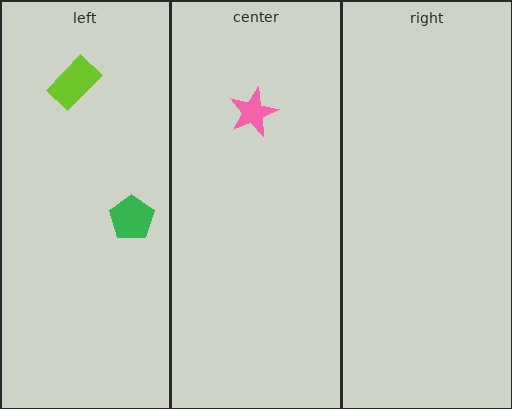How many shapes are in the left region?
2.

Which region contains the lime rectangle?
The left region.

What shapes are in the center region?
The pink star.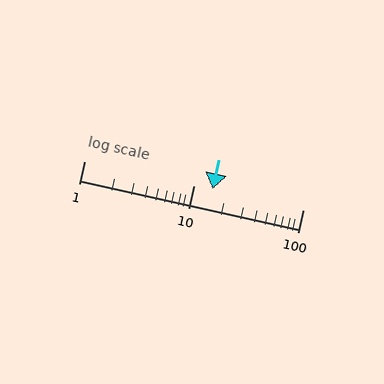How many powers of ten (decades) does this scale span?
The scale spans 2 decades, from 1 to 100.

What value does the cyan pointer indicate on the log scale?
The pointer indicates approximately 15.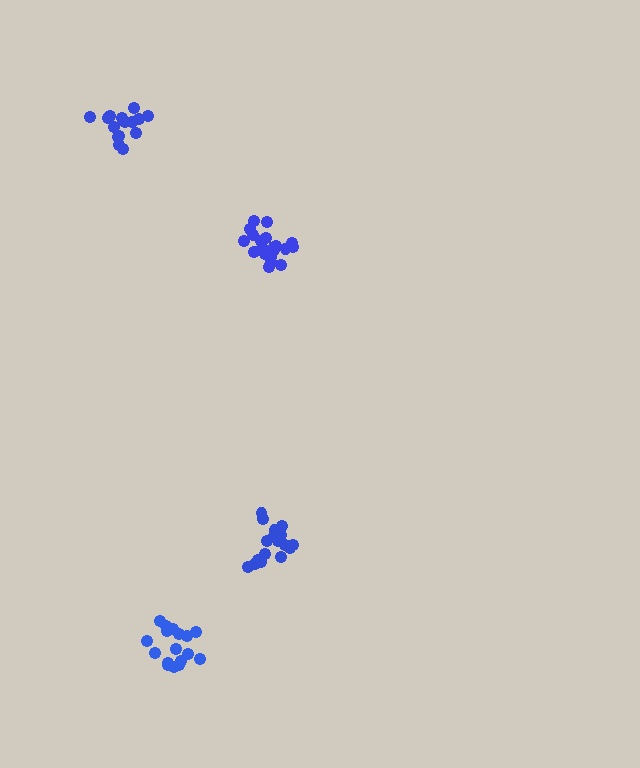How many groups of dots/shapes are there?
There are 4 groups.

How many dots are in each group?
Group 1: 21 dots, Group 2: 17 dots, Group 3: 20 dots, Group 4: 16 dots (74 total).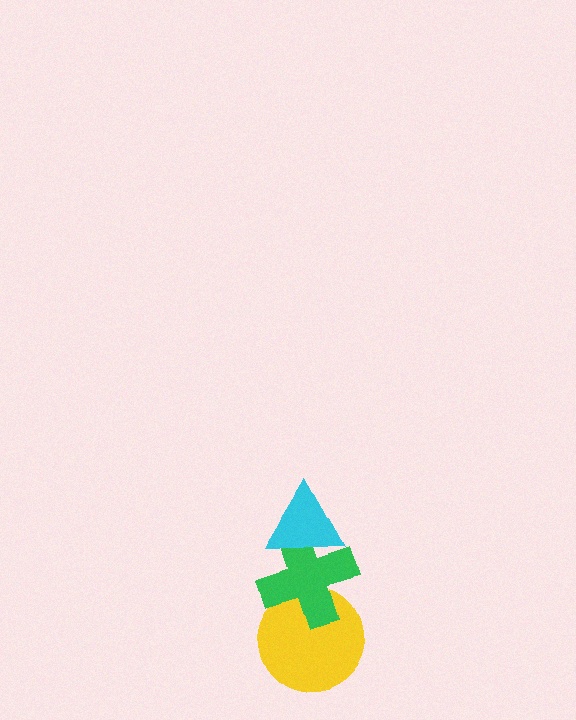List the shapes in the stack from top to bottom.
From top to bottom: the cyan triangle, the green cross, the yellow circle.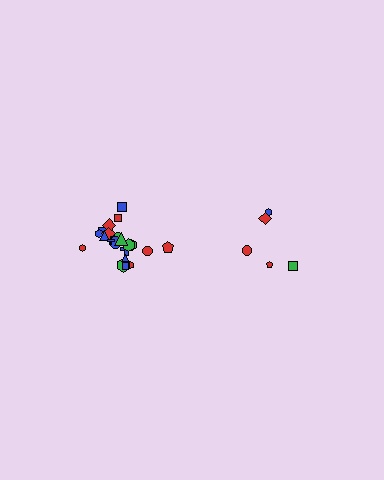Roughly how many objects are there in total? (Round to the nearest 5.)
Roughly 25 objects in total.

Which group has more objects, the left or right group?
The left group.